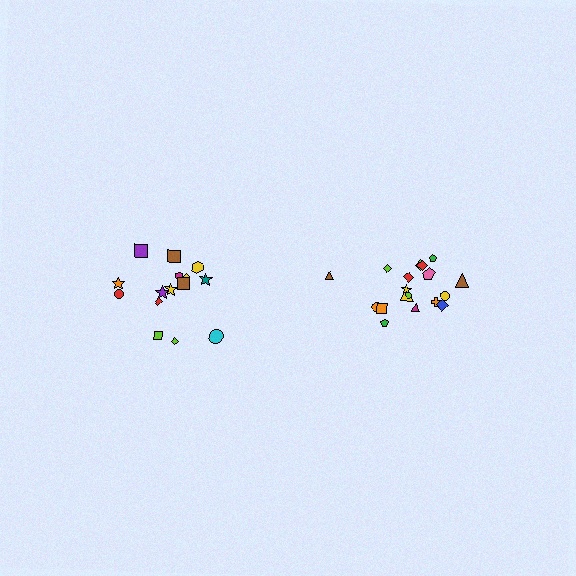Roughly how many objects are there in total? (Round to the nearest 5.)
Roughly 35 objects in total.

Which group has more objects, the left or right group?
The right group.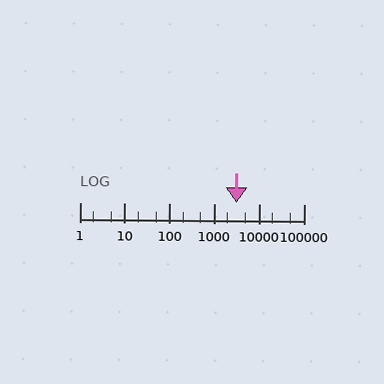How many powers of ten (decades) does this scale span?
The scale spans 5 decades, from 1 to 100000.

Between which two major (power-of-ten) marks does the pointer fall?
The pointer is between 1000 and 10000.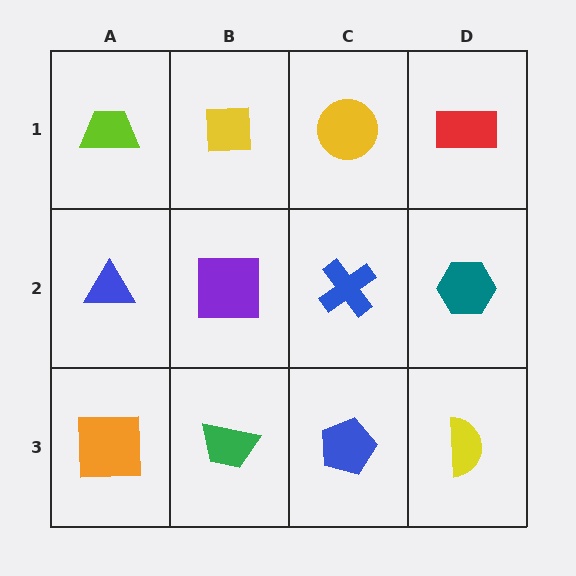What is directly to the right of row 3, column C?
A yellow semicircle.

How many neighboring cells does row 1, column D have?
2.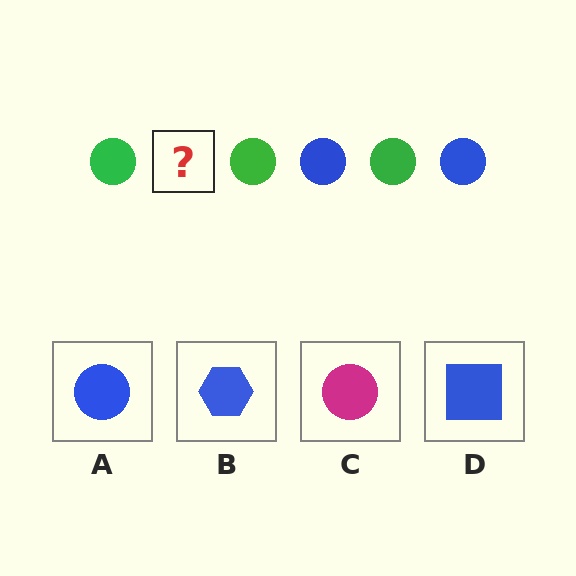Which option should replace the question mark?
Option A.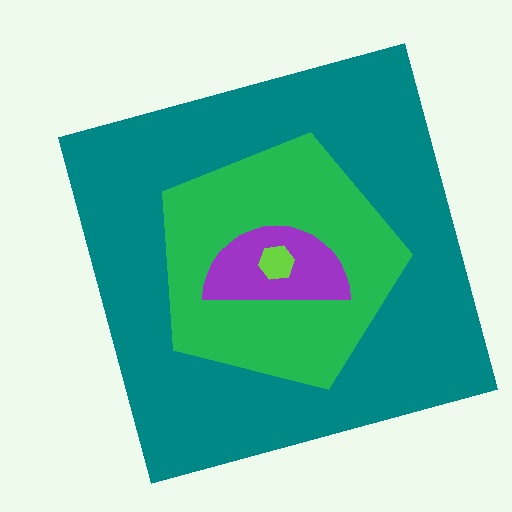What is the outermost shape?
The teal square.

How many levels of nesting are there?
4.